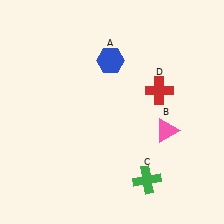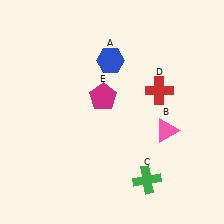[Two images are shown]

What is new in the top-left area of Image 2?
A magenta pentagon (E) was added in the top-left area of Image 2.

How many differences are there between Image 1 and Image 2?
There is 1 difference between the two images.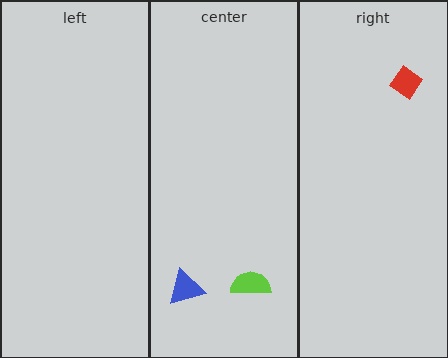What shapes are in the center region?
The lime semicircle, the blue triangle.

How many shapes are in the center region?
2.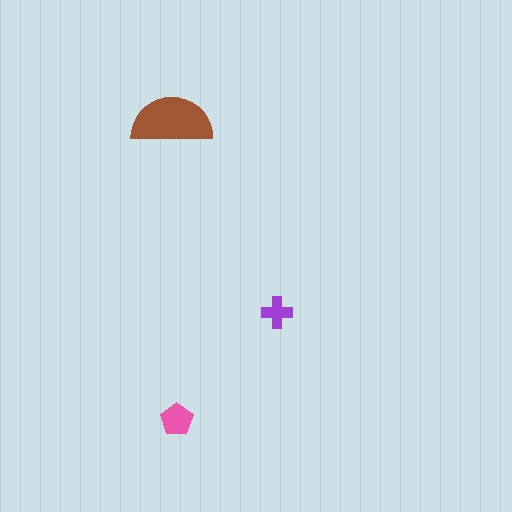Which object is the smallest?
The purple cross.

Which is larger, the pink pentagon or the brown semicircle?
The brown semicircle.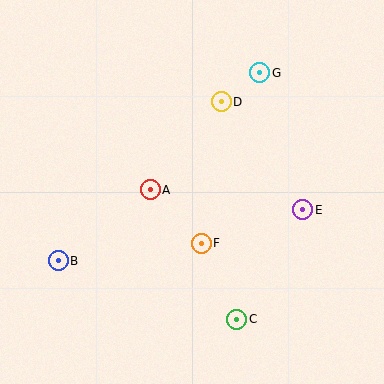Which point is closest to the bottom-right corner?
Point C is closest to the bottom-right corner.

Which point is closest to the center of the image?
Point A at (150, 190) is closest to the center.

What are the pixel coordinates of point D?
Point D is at (221, 102).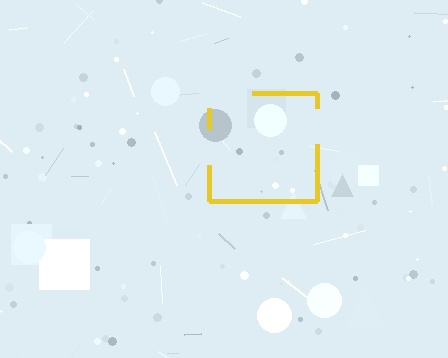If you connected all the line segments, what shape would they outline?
They would outline a square.